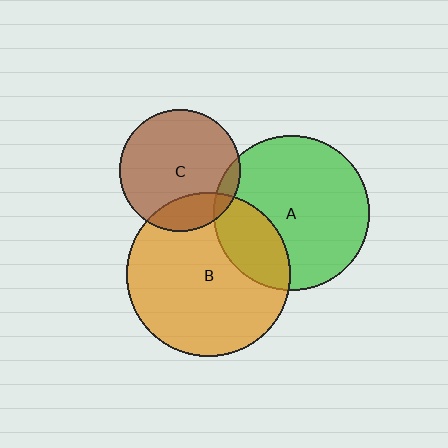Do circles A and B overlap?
Yes.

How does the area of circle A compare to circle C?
Approximately 1.7 times.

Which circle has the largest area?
Circle B (orange).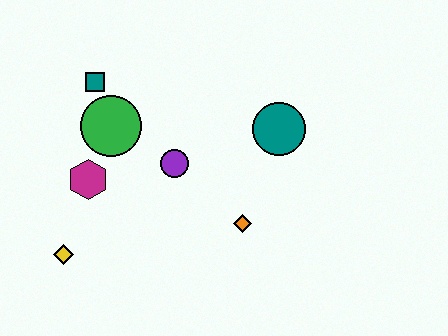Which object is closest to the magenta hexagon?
The green circle is closest to the magenta hexagon.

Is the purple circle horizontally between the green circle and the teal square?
No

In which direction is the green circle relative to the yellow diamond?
The green circle is above the yellow diamond.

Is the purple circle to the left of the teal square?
No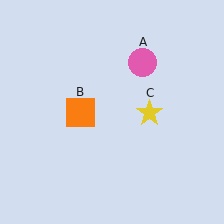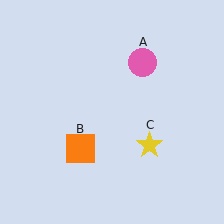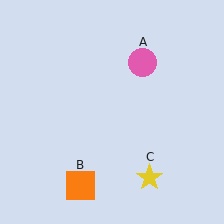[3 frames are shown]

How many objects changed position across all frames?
2 objects changed position: orange square (object B), yellow star (object C).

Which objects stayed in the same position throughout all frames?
Pink circle (object A) remained stationary.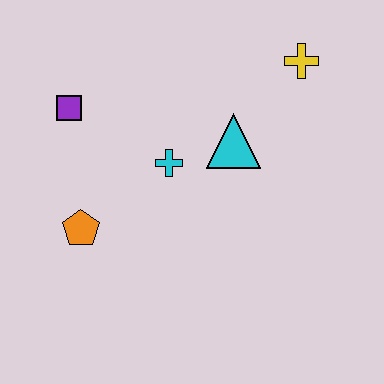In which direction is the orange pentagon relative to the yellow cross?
The orange pentagon is to the left of the yellow cross.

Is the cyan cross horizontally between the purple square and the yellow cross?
Yes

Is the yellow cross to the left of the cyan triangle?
No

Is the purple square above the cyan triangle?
Yes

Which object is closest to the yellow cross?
The cyan triangle is closest to the yellow cross.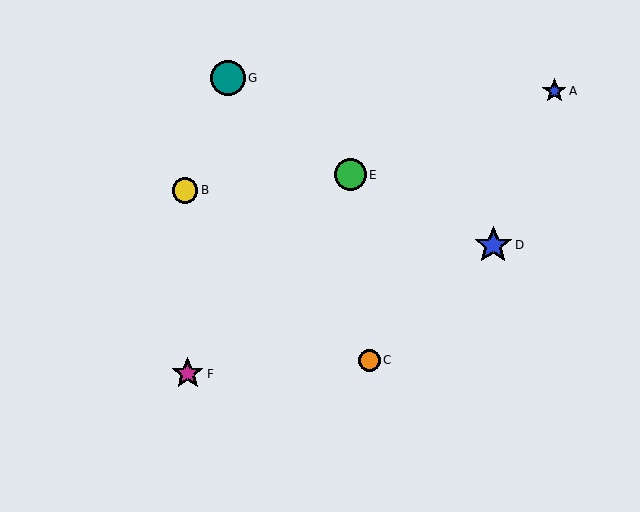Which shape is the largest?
The blue star (labeled D) is the largest.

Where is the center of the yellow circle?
The center of the yellow circle is at (185, 190).